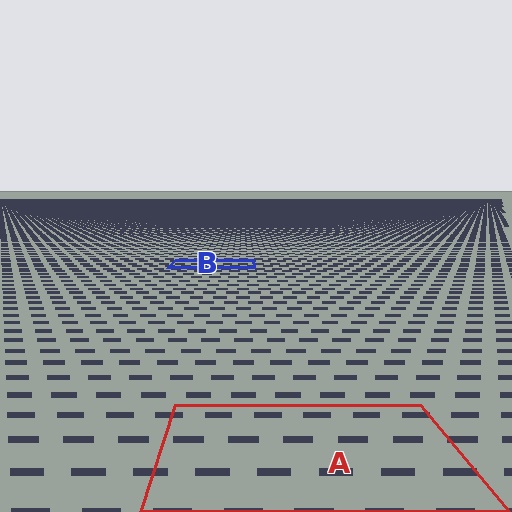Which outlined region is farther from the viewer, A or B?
Region B is farther from the viewer — the texture elements inside it appear smaller and more densely packed.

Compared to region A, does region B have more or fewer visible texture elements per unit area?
Region B has more texture elements per unit area — they are packed more densely because it is farther away.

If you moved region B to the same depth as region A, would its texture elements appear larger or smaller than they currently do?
They would appear larger. At a closer depth, the same texture elements are projected at a bigger on-screen size.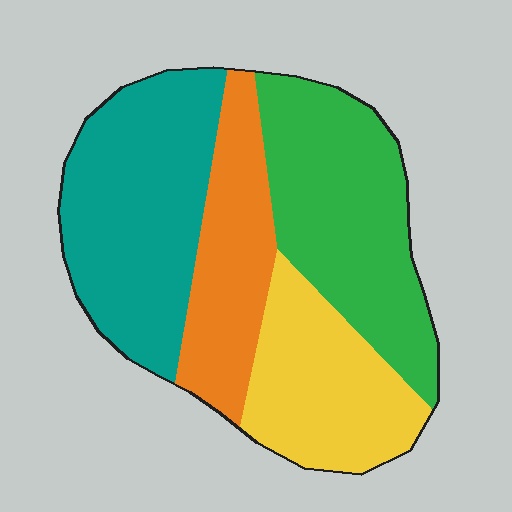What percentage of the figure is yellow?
Yellow covers 21% of the figure.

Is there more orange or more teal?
Teal.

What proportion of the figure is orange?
Orange takes up about one fifth (1/5) of the figure.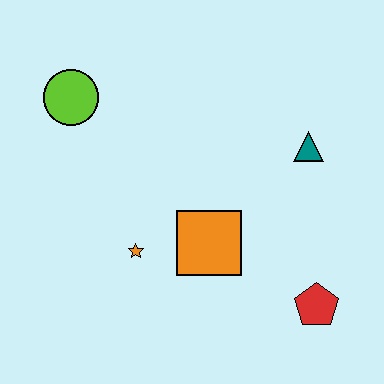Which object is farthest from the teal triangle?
The lime circle is farthest from the teal triangle.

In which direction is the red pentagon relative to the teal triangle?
The red pentagon is below the teal triangle.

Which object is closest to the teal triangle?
The orange square is closest to the teal triangle.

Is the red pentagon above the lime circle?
No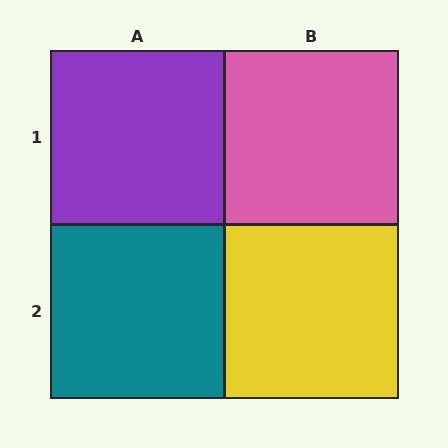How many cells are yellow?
1 cell is yellow.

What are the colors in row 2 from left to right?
Teal, yellow.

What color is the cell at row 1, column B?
Pink.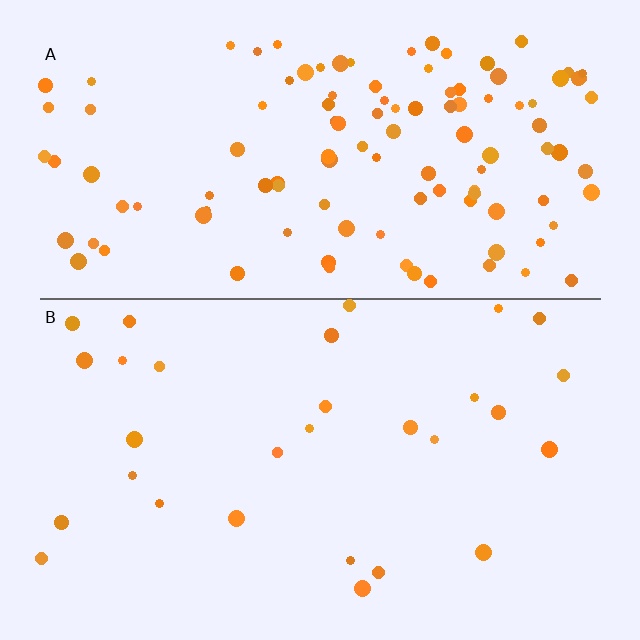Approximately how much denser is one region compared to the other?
Approximately 4.0× — region A over region B.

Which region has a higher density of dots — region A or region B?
A (the top).